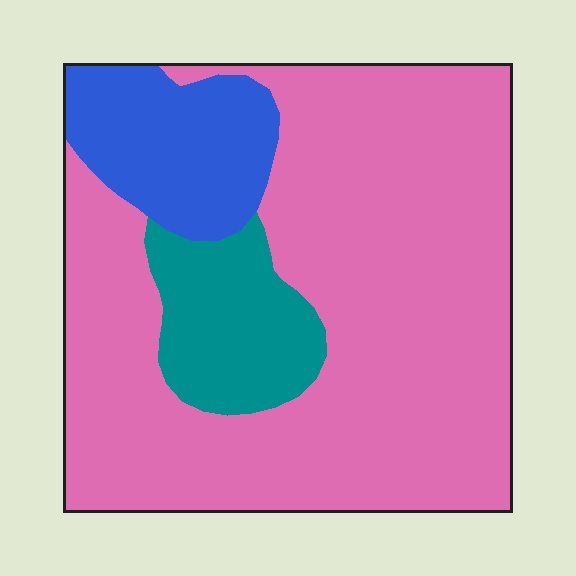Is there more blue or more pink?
Pink.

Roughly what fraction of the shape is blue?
Blue covers about 15% of the shape.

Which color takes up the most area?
Pink, at roughly 75%.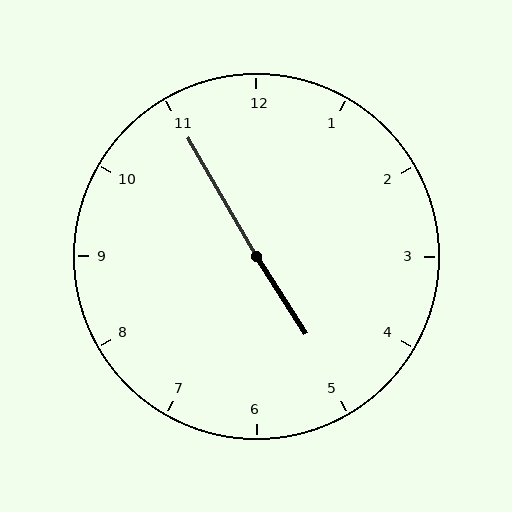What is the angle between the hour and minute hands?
Approximately 178 degrees.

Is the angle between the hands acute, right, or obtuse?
It is obtuse.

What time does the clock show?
4:55.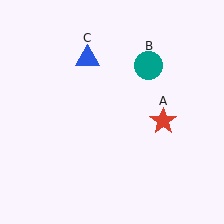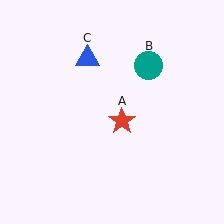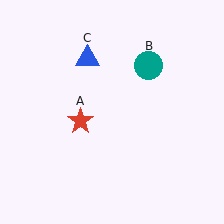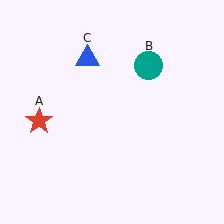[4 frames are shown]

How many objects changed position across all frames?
1 object changed position: red star (object A).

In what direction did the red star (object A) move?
The red star (object A) moved left.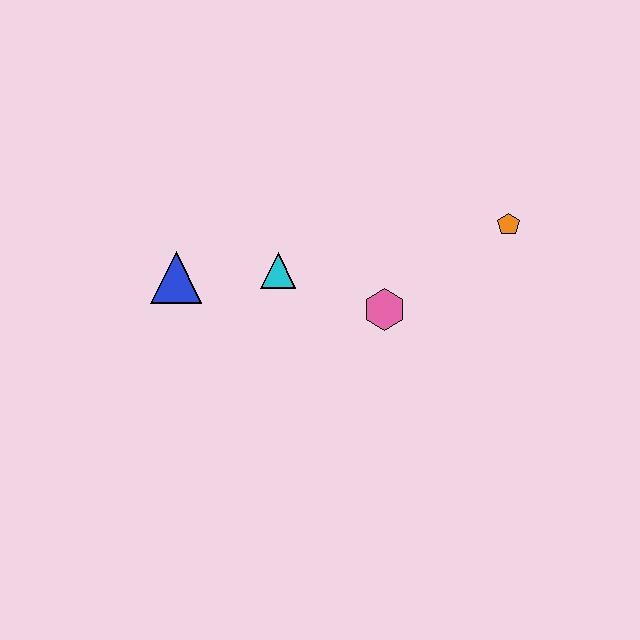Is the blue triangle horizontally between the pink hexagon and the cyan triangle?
No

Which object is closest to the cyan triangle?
The blue triangle is closest to the cyan triangle.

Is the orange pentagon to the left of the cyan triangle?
No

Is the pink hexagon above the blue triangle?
No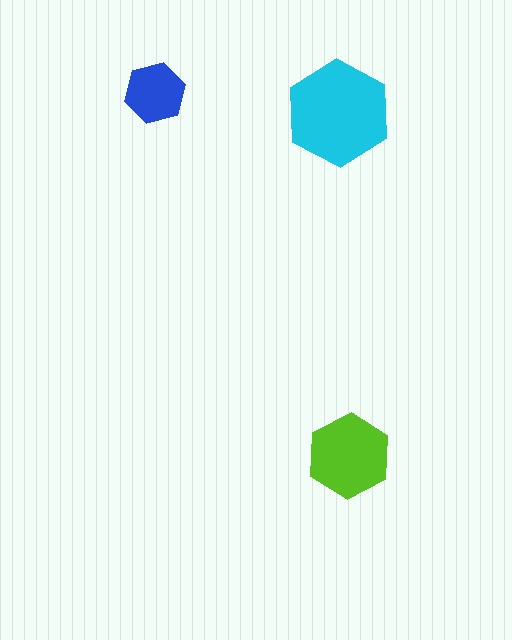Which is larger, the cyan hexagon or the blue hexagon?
The cyan one.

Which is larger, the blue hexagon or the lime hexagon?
The lime one.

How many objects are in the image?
There are 3 objects in the image.